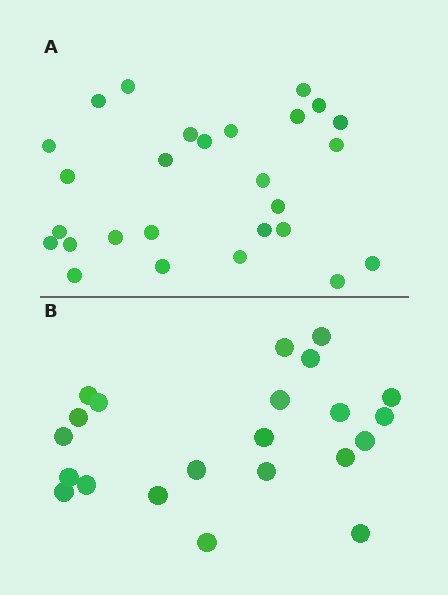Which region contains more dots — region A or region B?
Region A (the top region) has more dots.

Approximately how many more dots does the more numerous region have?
Region A has about 5 more dots than region B.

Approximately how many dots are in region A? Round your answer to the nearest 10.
About 30 dots. (The exact count is 27, which rounds to 30.)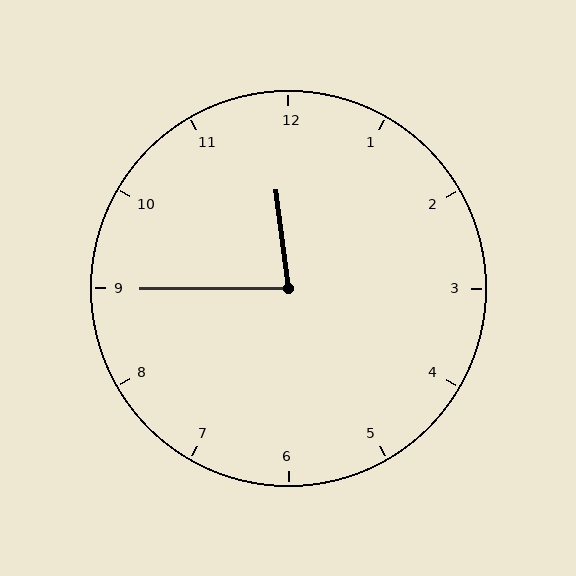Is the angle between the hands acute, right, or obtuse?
It is acute.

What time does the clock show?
11:45.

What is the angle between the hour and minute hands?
Approximately 82 degrees.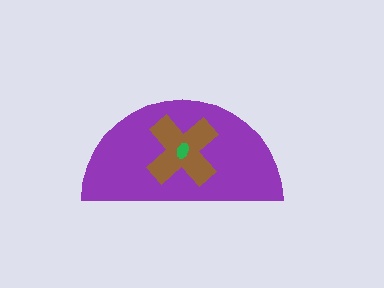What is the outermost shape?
The purple semicircle.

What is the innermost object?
The green ellipse.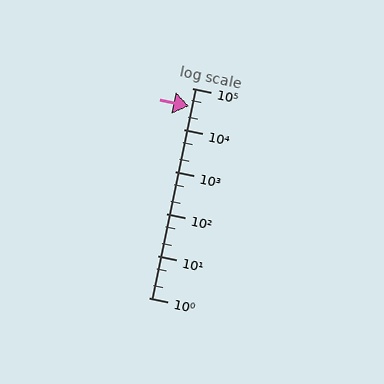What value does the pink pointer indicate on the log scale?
The pointer indicates approximately 36000.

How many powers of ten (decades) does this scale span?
The scale spans 5 decades, from 1 to 100000.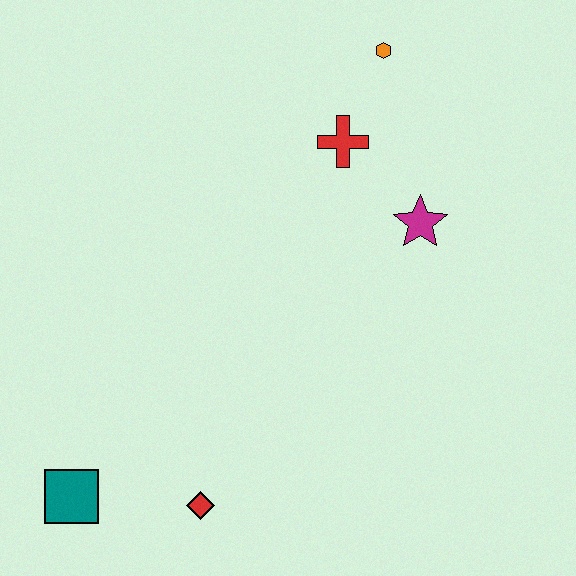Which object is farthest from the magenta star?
The teal square is farthest from the magenta star.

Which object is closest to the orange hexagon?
The red cross is closest to the orange hexagon.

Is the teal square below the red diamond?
No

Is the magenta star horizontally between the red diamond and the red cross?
No